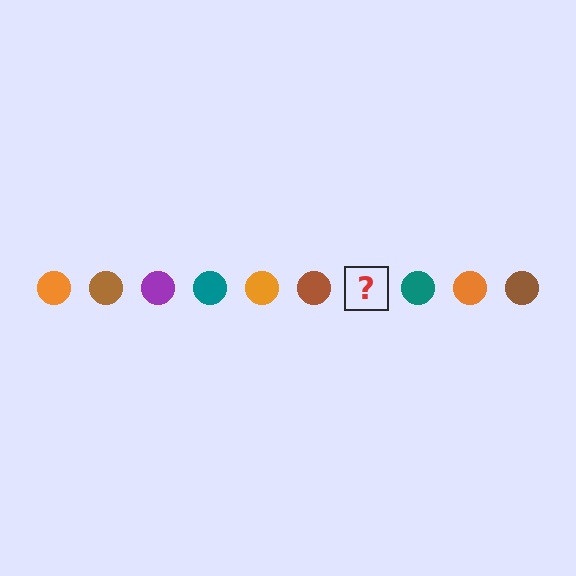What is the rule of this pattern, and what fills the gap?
The rule is that the pattern cycles through orange, brown, purple, teal circles. The gap should be filled with a purple circle.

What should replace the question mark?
The question mark should be replaced with a purple circle.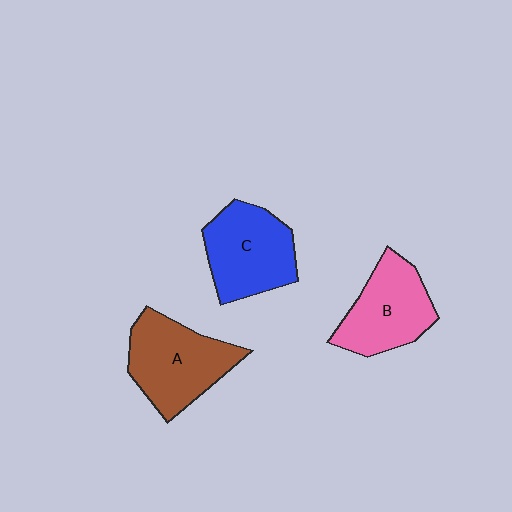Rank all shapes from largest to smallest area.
From largest to smallest: A (brown), C (blue), B (pink).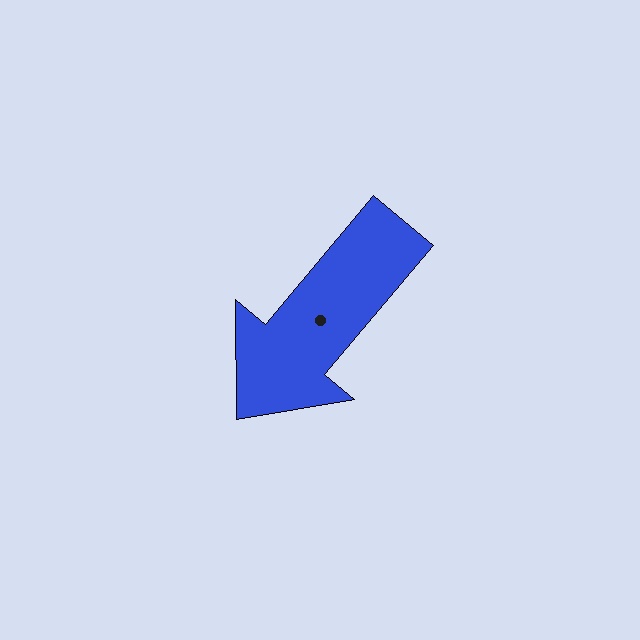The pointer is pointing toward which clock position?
Roughly 7 o'clock.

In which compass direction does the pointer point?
Southwest.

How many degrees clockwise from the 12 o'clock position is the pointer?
Approximately 220 degrees.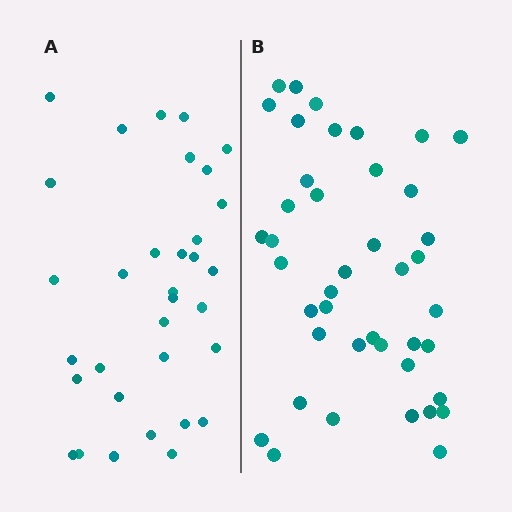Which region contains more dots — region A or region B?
Region B (the right region) has more dots.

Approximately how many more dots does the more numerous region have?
Region B has roughly 8 or so more dots than region A.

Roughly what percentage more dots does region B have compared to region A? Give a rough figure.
About 25% more.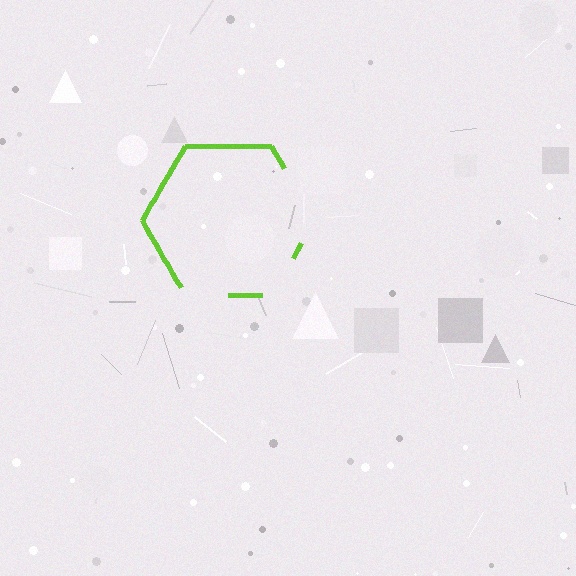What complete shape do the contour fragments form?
The contour fragments form a hexagon.